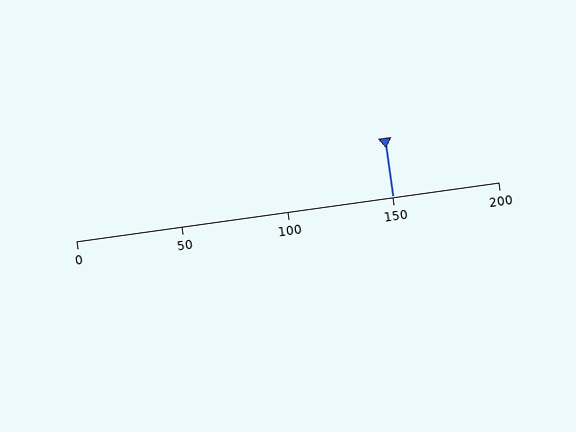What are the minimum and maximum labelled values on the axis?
The axis runs from 0 to 200.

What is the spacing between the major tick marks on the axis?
The major ticks are spaced 50 apart.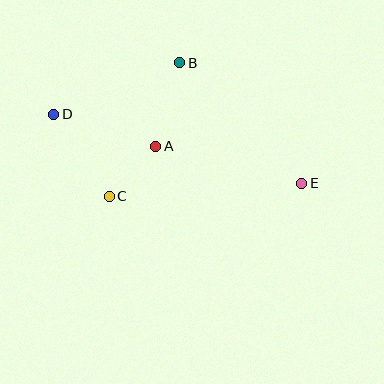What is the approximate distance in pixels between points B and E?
The distance between B and E is approximately 172 pixels.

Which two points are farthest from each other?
Points D and E are farthest from each other.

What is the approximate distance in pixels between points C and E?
The distance between C and E is approximately 193 pixels.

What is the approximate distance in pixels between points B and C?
The distance between B and C is approximately 151 pixels.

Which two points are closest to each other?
Points A and C are closest to each other.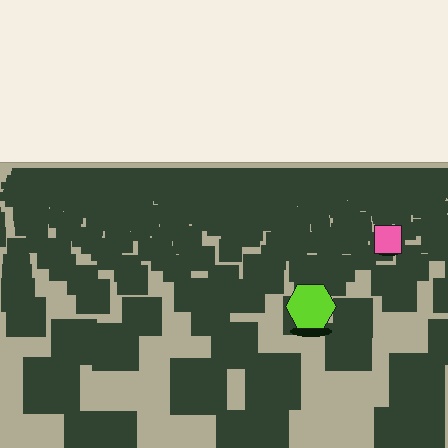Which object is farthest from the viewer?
The pink square is farthest from the viewer. It appears smaller and the ground texture around it is denser.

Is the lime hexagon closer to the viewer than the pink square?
Yes. The lime hexagon is closer — you can tell from the texture gradient: the ground texture is coarser near it.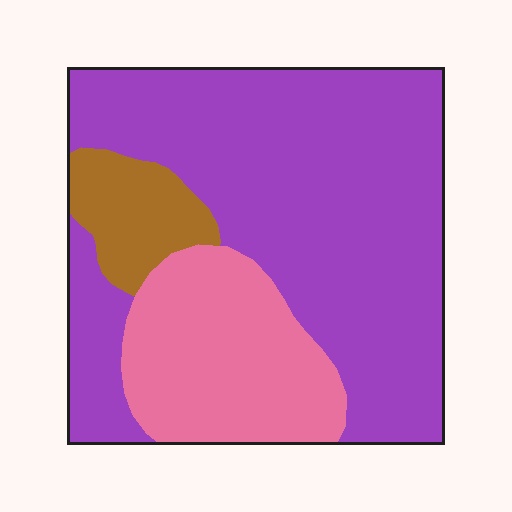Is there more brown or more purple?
Purple.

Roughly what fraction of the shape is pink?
Pink takes up between a sixth and a third of the shape.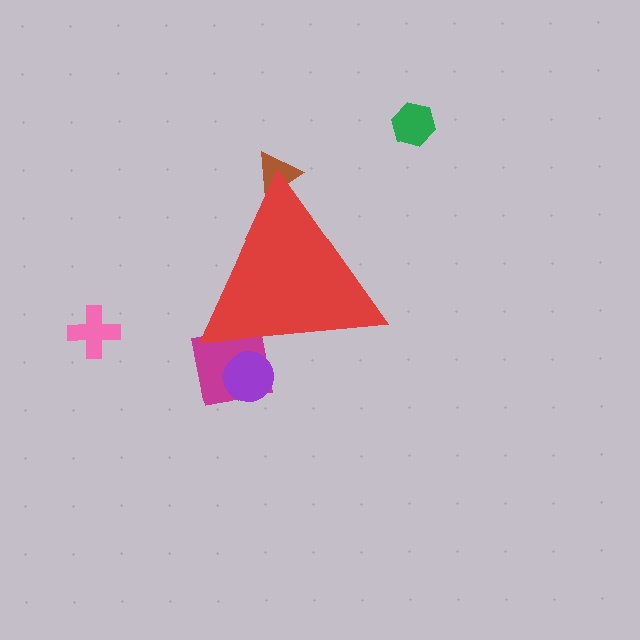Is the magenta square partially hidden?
Yes, the magenta square is partially hidden behind the red triangle.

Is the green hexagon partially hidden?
No, the green hexagon is fully visible.